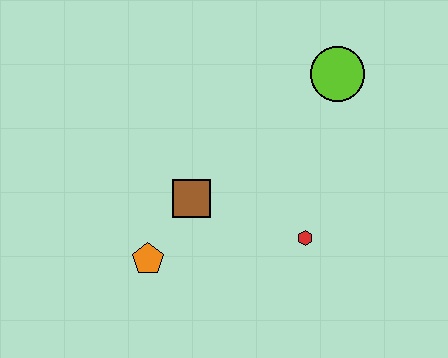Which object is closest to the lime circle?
The red hexagon is closest to the lime circle.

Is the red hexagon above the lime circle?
No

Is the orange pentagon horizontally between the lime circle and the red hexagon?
No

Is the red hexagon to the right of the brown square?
Yes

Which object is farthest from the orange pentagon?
The lime circle is farthest from the orange pentagon.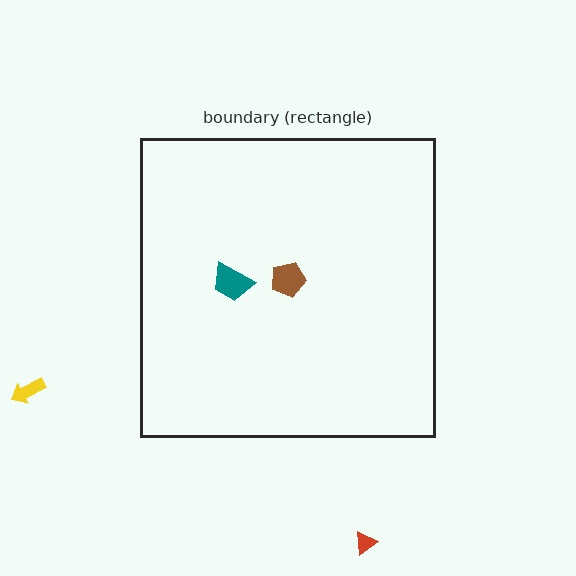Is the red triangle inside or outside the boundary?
Outside.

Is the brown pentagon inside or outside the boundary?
Inside.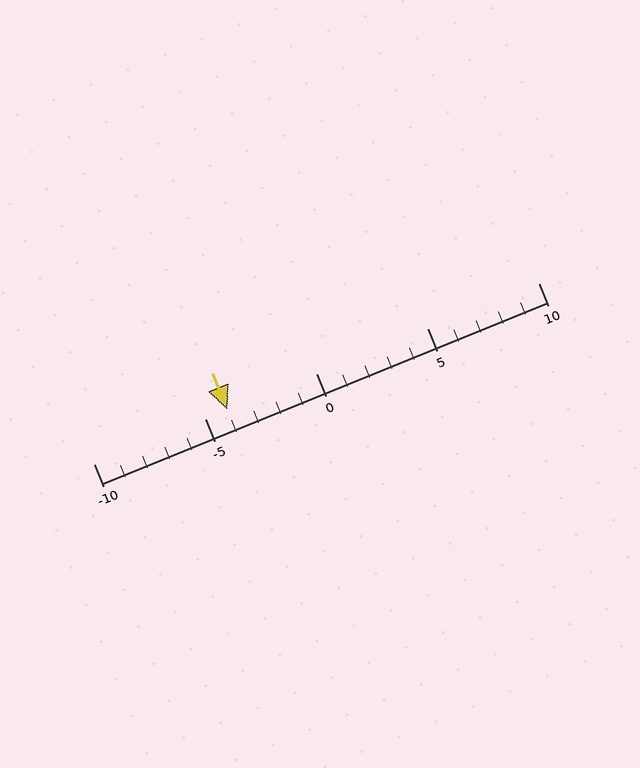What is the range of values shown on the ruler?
The ruler shows values from -10 to 10.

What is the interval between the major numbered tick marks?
The major tick marks are spaced 5 units apart.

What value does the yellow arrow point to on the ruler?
The yellow arrow points to approximately -4.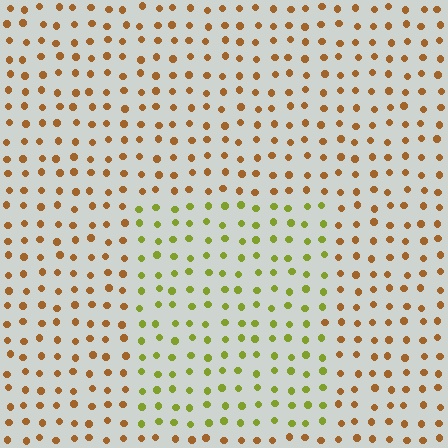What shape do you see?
I see a rectangle.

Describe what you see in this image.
The image is filled with small brown elements in a uniform arrangement. A rectangle-shaped region is visible where the elements are tinted to a slightly different hue, forming a subtle color boundary.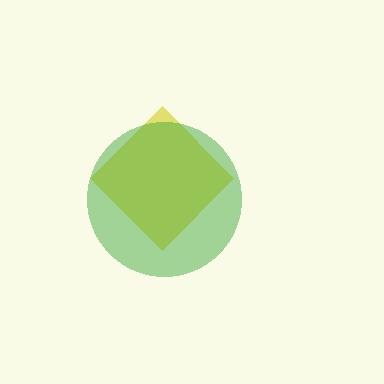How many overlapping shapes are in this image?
There are 2 overlapping shapes in the image.